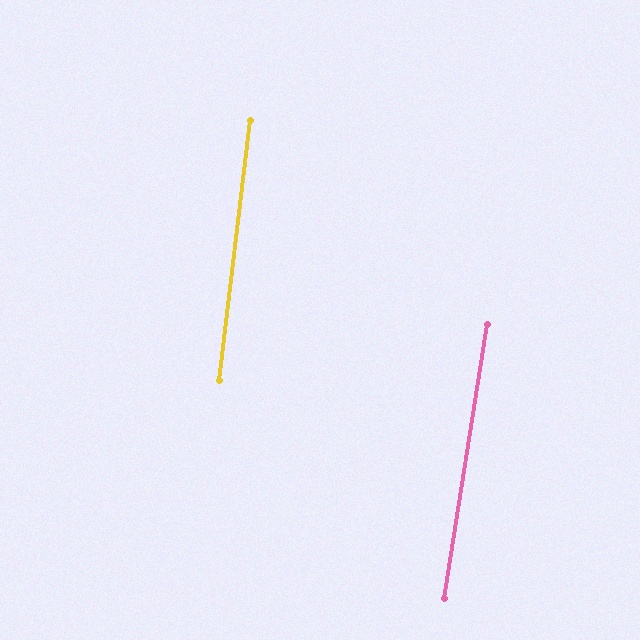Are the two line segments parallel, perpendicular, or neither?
Parallel — their directions differ by only 2.0°.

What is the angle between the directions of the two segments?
Approximately 2 degrees.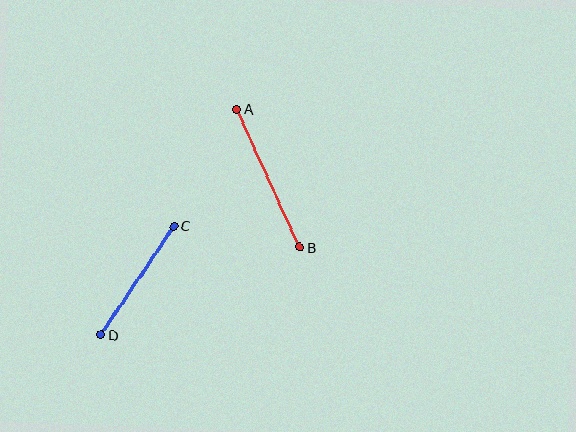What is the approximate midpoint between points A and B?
The midpoint is at approximately (268, 178) pixels.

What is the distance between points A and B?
The distance is approximately 152 pixels.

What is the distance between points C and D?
The distance is approximately 131 pixels.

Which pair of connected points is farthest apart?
Points A and B are farthest apart.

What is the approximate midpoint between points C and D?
The midpoint is at approximately (137, 280) pixels.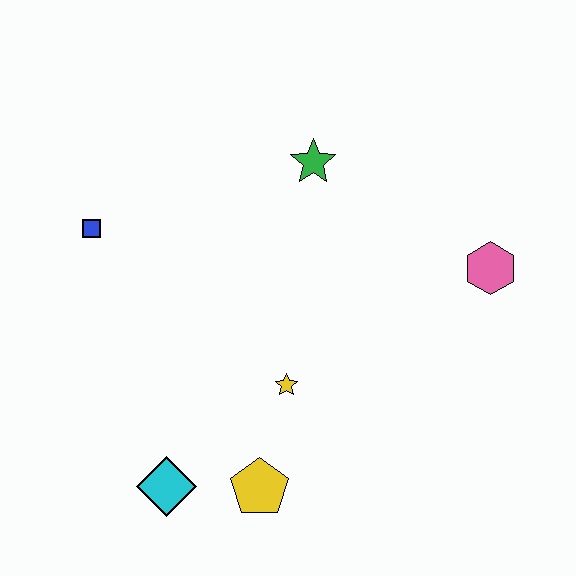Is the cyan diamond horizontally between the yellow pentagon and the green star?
No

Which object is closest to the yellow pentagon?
The cyan diamond is closest to the yellow pentagon.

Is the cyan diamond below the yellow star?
Yes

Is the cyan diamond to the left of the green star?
Yes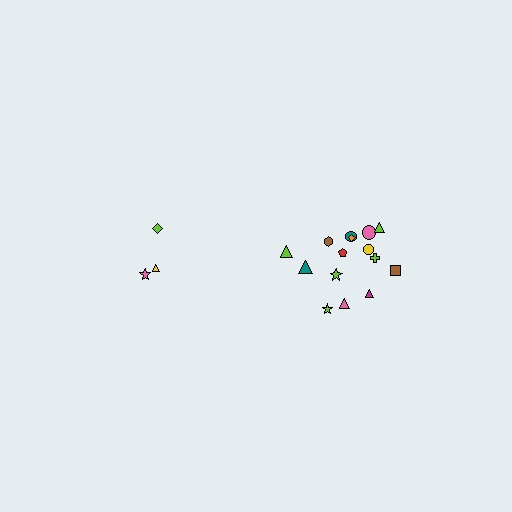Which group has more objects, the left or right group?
The right group.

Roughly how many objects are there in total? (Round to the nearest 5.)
Roughly 20 objects in total.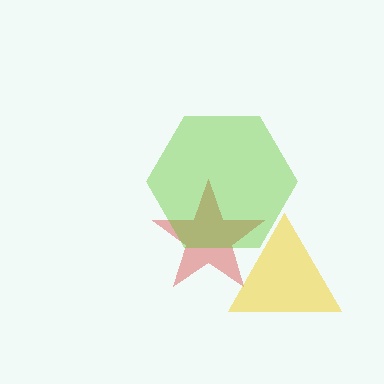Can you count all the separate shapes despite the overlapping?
Yes, there are 3 separate shapes.